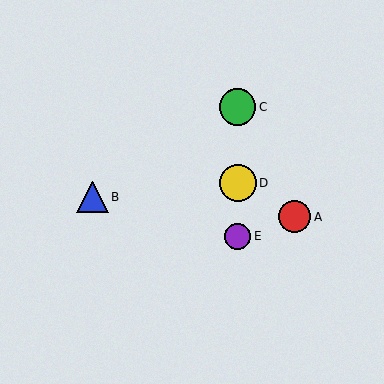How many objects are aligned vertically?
3 objects (C, D, E) are aligned vertically.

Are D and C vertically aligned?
Yes, both are at x≈238.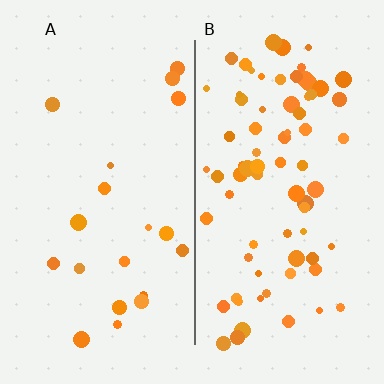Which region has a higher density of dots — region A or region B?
B (the right).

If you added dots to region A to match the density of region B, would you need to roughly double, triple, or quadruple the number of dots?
Approximately quadruple.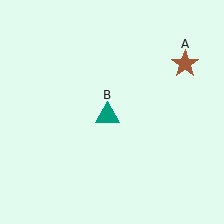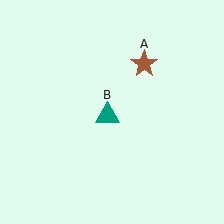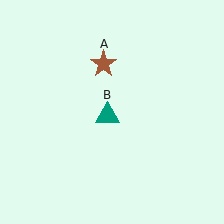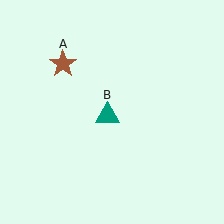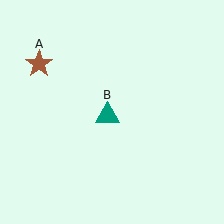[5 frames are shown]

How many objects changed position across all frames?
1 object changed position: brown star (object A).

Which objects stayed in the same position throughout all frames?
Teal triangle (object B) remained stationary.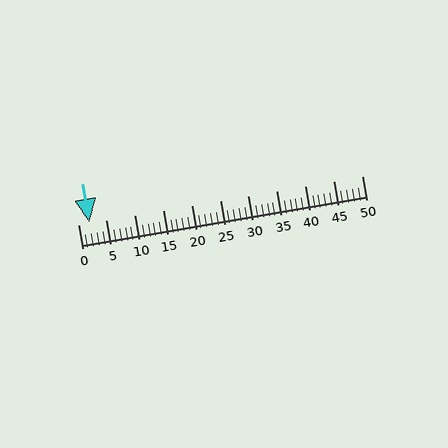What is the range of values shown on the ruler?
The ruler shows values from 0 to 50.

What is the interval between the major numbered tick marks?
The major tick marks are spaced 5 units apart.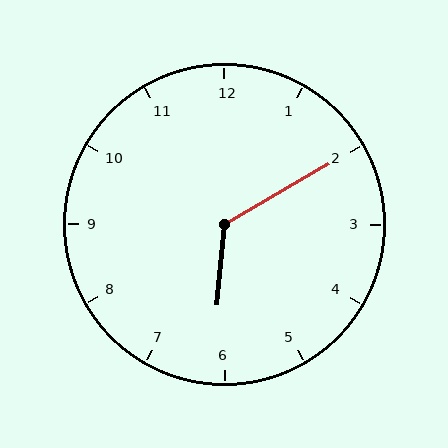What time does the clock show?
6:10.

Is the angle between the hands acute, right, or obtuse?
It is obtuse.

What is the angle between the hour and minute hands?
Approximately 125 degrees.